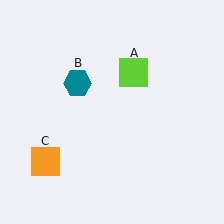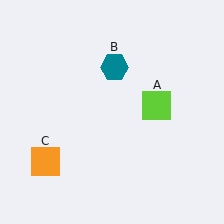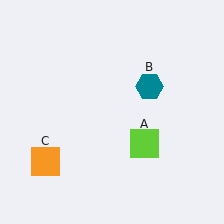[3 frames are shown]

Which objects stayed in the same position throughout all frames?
Orange square (object C) remained stationary.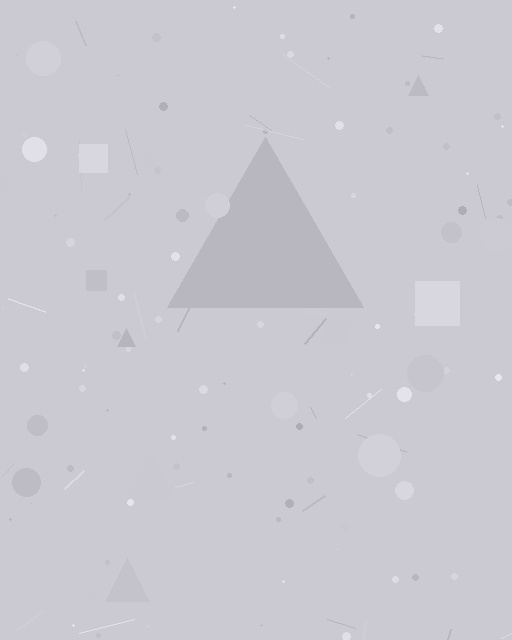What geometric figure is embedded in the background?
A triangle is embedded in the background.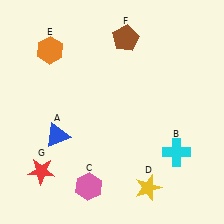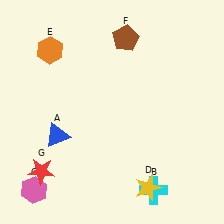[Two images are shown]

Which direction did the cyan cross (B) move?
The cyan cross (B) moved down.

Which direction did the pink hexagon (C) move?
The pink hexagon (C) moved left.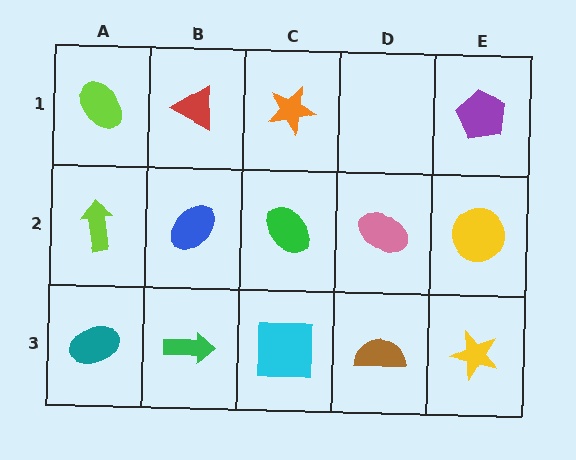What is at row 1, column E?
A purple pentagon.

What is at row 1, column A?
A lime ellipse.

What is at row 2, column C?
A green ellipse.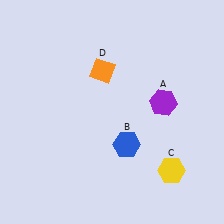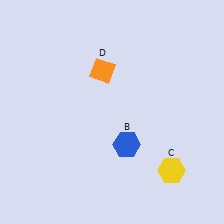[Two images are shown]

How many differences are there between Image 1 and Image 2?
There is 1 difference between the two images.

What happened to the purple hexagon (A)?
The purple hexagon (A) was removed in Image 2. It was in the top-right area of Image 1.